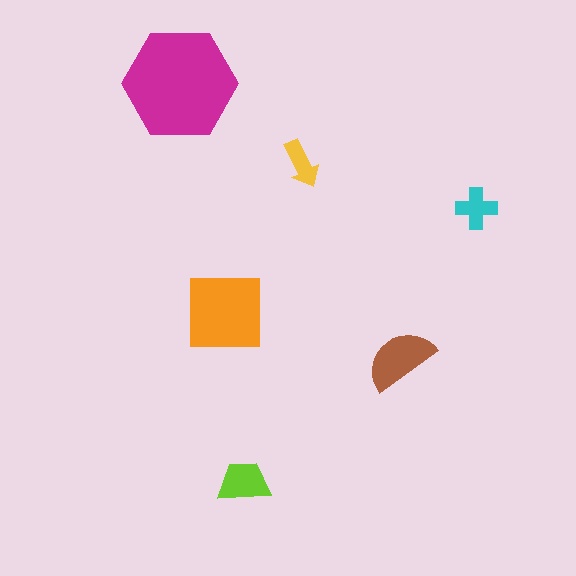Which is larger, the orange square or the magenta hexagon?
The magenta hexagon.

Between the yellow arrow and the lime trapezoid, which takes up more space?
The lime trapezoid.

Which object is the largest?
The magenta hexagon.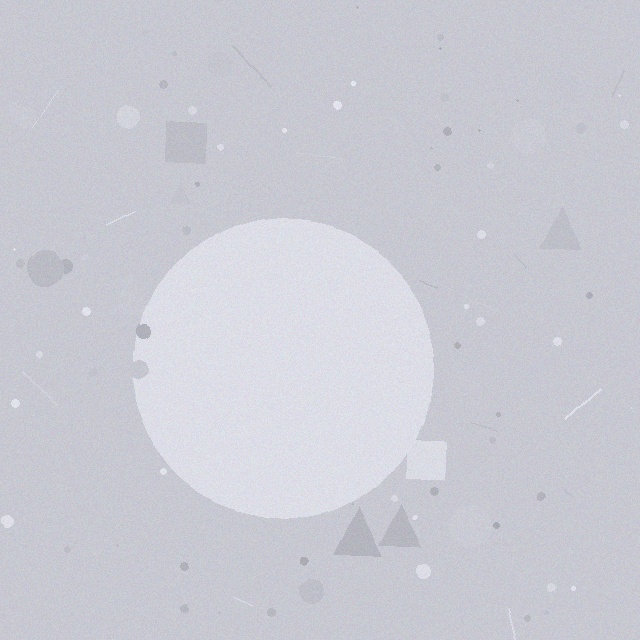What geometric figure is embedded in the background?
A circle is embedded in the background.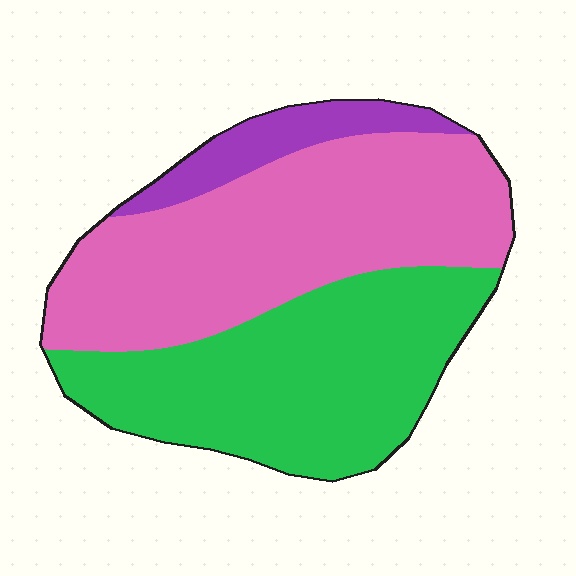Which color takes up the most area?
Pink, at roughly 50%.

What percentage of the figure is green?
Green covers roughly 40% of the figure.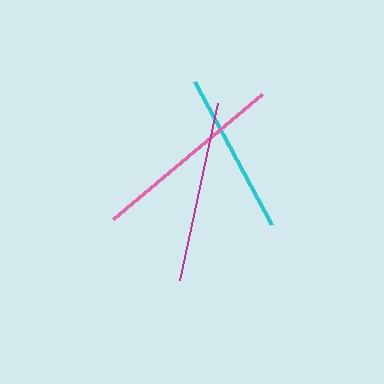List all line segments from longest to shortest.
From longest to shortest: pink, magenta, cyan.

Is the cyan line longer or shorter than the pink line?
The pink line is longer than the cyan line.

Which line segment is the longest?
The pink line is the longest at approximately 194 pixels.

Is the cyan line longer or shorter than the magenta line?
The magenta line is longer than the cyan line.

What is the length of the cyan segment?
The cyan segment is approximately 162 pixels long.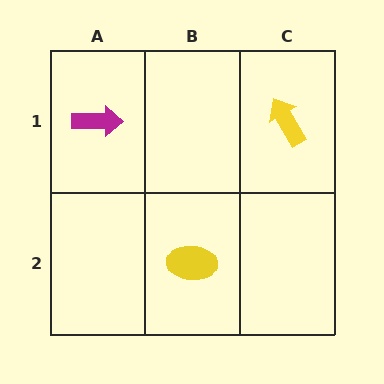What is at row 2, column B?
A yellow ellipse.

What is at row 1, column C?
A yellow arrow.